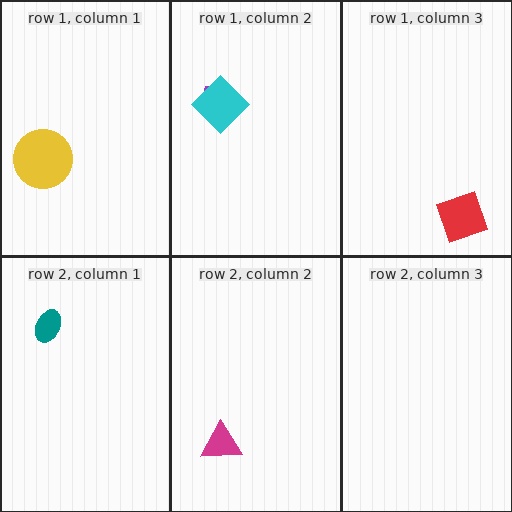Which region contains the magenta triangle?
The row 2, column 2 region.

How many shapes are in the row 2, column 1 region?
1.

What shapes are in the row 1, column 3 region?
The red square.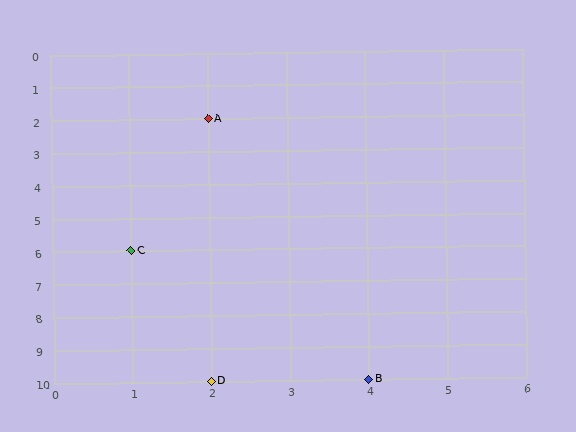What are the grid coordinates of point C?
Point C is at grid coordinates (1, 6).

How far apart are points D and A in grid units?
Points D and A are 8 rows apart.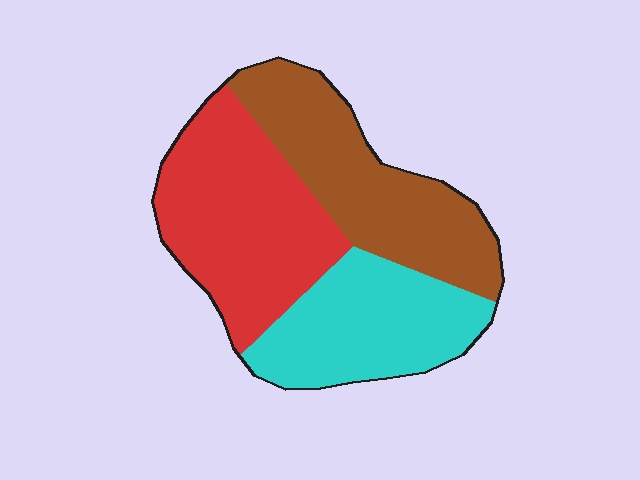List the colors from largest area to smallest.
From largest to smallest: red, brown, cyan.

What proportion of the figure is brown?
Brown takes up between a third and a half of the figure.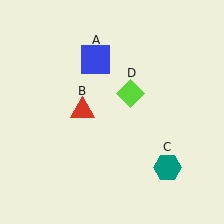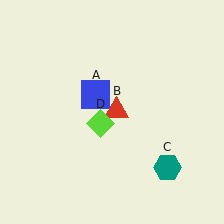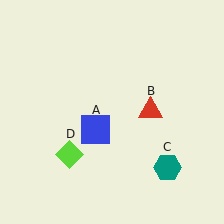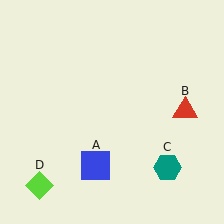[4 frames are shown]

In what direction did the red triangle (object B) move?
The red triangle (object B) moved right.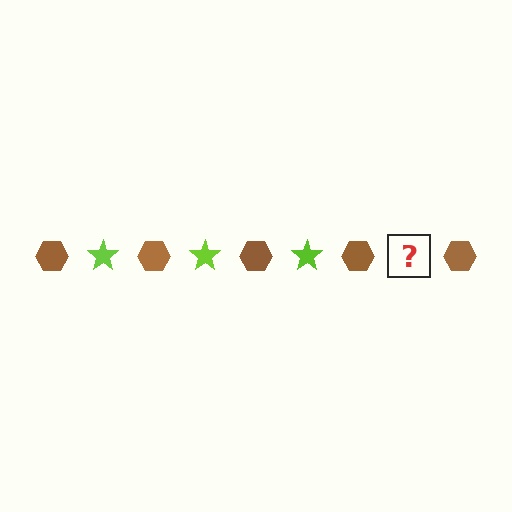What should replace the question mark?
The question mark should be replaced with a lime star.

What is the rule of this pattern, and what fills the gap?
The rule is that the pattern alternates between brown hexagon and lime star. The gap should be filled with a lime star.